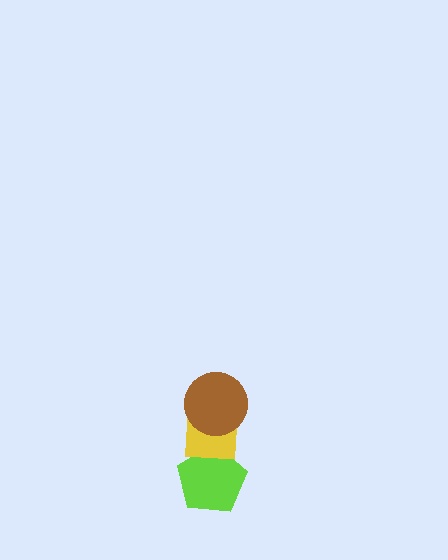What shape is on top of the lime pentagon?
The yellow square is on top of the lime pentagon.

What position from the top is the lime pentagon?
The lime pentagon is 3rd from the top.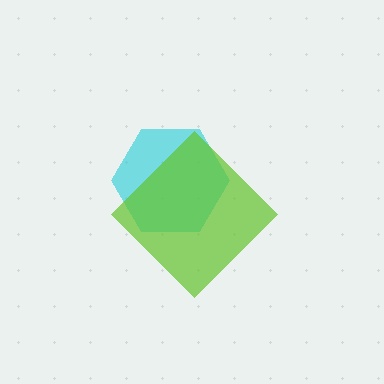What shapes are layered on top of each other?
The layered shapes are: a cyan hexagon, a lime diamond.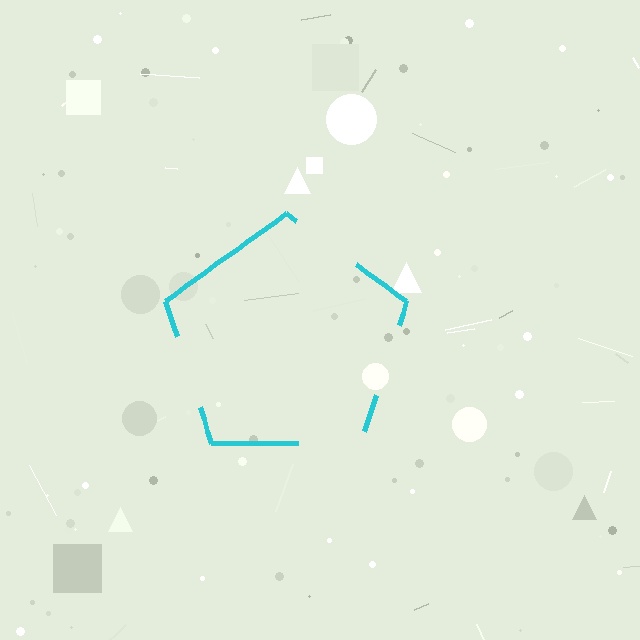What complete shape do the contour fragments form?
The contour fragments form a pentagon.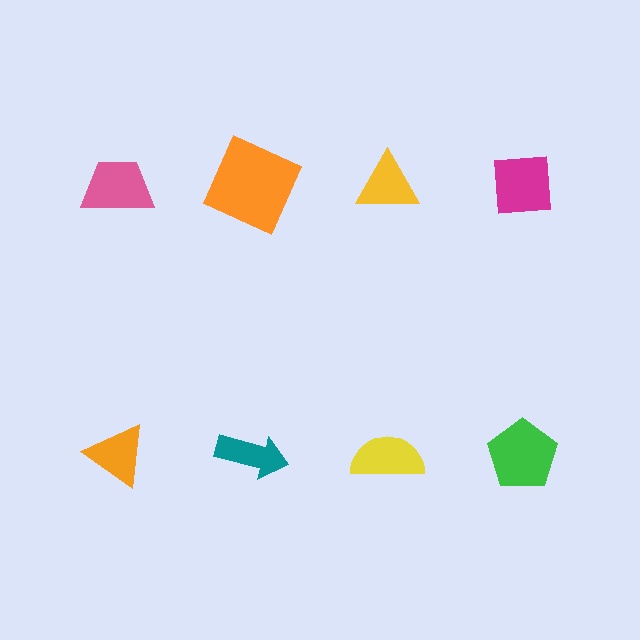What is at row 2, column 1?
An orange triangle.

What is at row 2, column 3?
A yellow semicircle.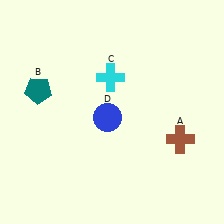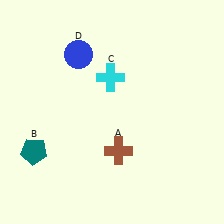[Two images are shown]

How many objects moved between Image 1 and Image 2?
3 objects moved between the two images.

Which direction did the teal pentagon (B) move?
The teal pentagon (B) moved down.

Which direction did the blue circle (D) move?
The blue circle (D) moved up.